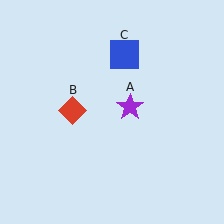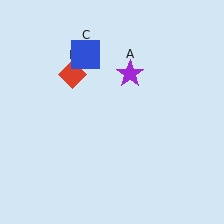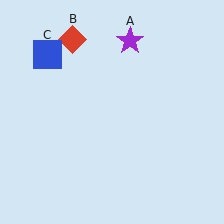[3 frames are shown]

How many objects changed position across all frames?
3 objects changed position: purple star (object A), red diamond (object B), blue square (object C).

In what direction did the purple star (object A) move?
The purple star (object A) moved up.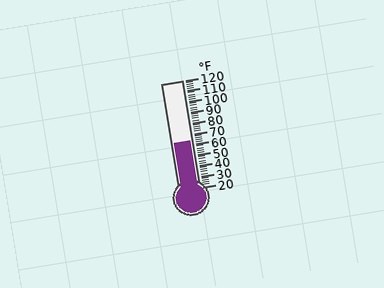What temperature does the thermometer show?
The thermometer shows approximately 64°F.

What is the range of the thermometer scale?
The thermometer scale ranges from 20°F to 120°F.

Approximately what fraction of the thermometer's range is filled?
The thermometer is filled to approximately 45% of its range.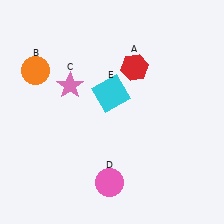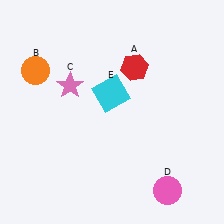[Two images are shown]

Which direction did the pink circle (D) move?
The pink circle (D) moved right.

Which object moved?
The pink circle (D) moved right.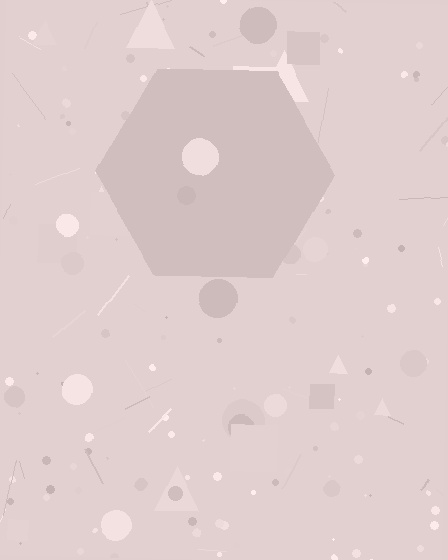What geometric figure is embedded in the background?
A hexagon is embedded in the background.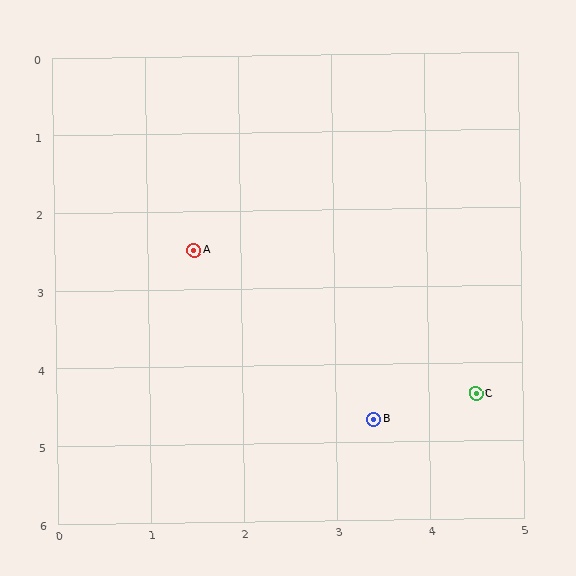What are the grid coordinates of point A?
Point A is at approximately (1.5, 2.5).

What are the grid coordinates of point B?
Point B is at approximately (3.4, 4.7).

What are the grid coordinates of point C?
Point C is at approximately (4.5, 4.4).